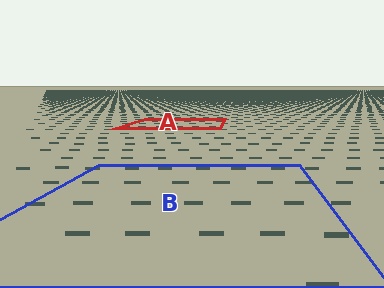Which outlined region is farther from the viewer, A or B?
Region A is farther from the viewer — the texture elements inside it appear smaller and more densely packed.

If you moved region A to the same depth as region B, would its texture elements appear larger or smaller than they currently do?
They would appear larger. At a closer depth, the same texture elements are projected at a bigger on-screen size.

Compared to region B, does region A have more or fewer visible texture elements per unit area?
Region A has more texture elements per unit area — they are packed more densely because it is farther away.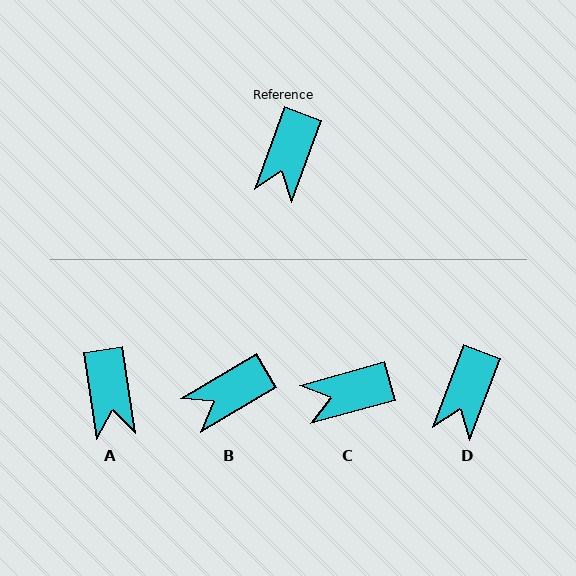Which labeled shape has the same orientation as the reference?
D.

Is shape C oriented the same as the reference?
No, it is off by about 54 degrees.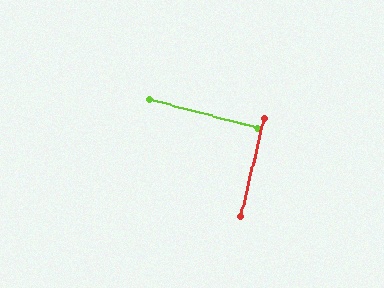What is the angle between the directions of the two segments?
Approximately 89 degrees.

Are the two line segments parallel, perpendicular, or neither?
Perpendicular — they meet at approximately 89°.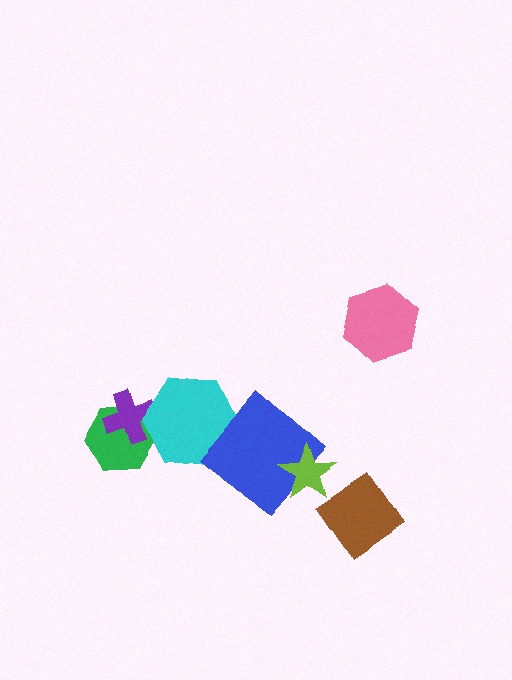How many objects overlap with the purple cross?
2 objects overlap with the purple cross.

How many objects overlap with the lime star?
1 object overlaps with the lime star.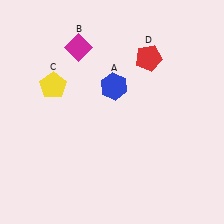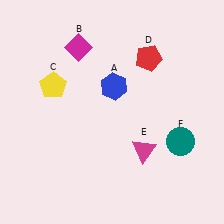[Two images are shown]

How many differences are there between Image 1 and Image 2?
There are 2 differences between the two images.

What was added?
A magenta triangle (E), a teal circle (F) were added in Image 2.